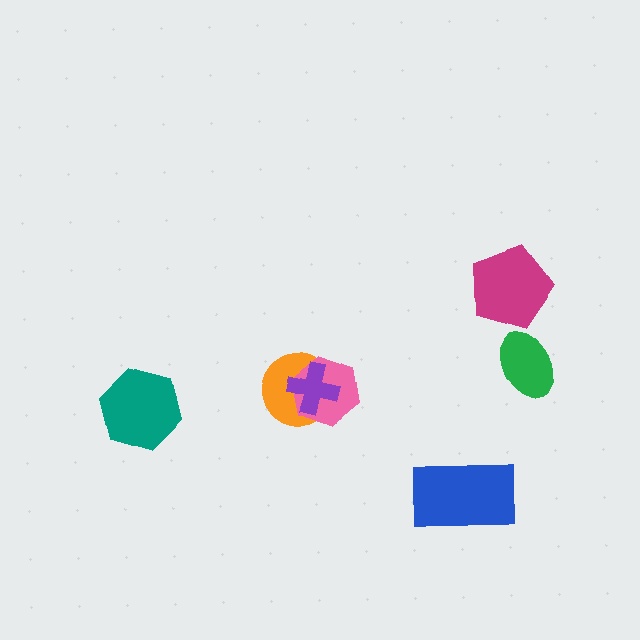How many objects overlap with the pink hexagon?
2 objects overlap with the pink hexagon.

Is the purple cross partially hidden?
No, no other shape covers it.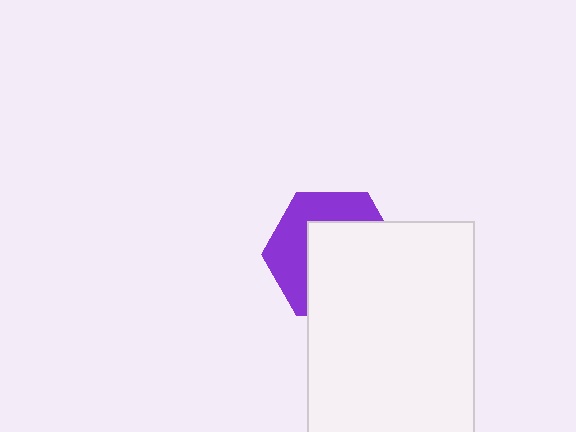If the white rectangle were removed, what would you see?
You would see the complete purple hexagon.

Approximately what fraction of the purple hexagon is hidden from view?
Roughly 57% of the purple hexagon is hidden behind the white rectangle.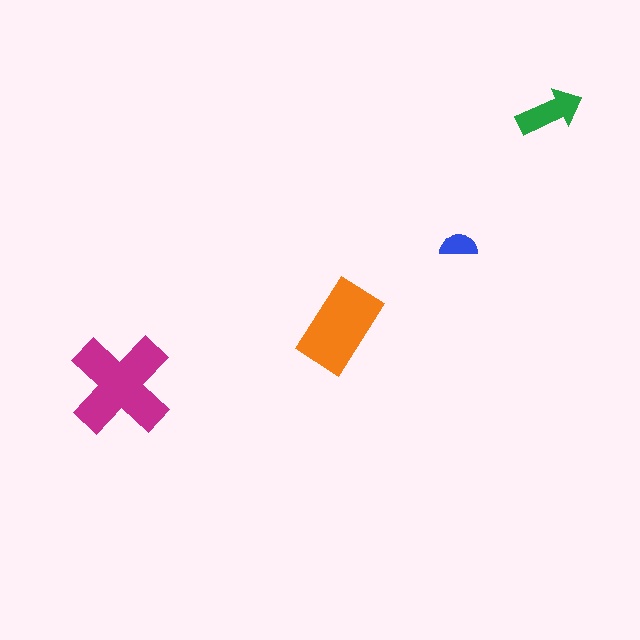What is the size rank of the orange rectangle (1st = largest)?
2nd.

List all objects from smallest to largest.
The blue semicircle, the green arrow, the orange rectangle, the magenta cross.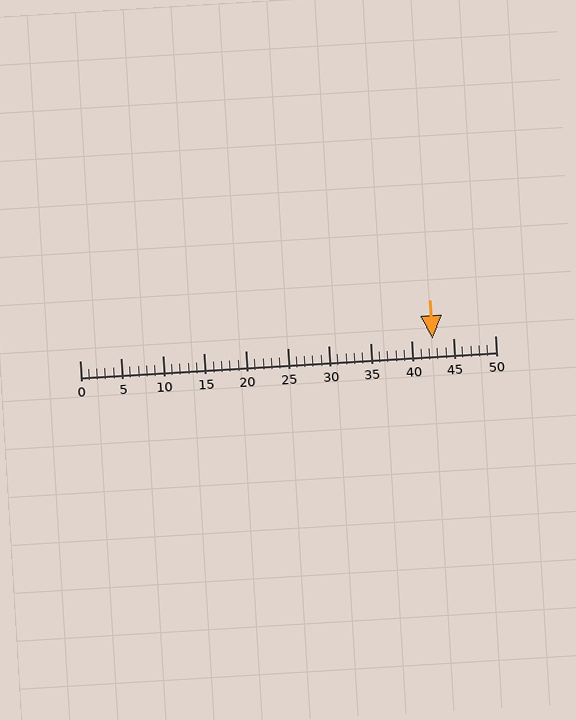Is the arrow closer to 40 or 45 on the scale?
The arrow is closer to 45.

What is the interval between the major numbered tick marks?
The major tick marks are spaced 5 units apart.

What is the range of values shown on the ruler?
The ruler shows values from 0 to 50.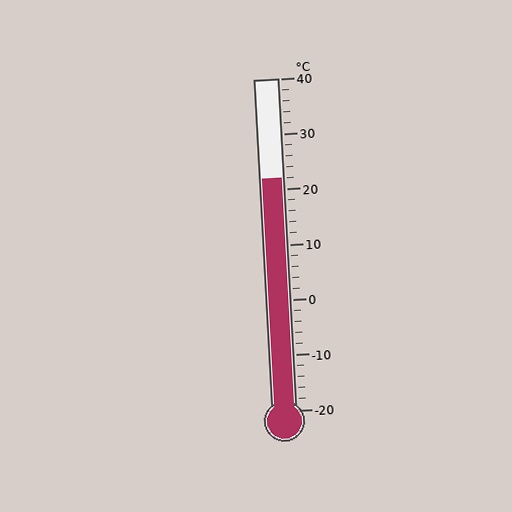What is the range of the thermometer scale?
The thermometer scale ranges from -20°C to 40°C.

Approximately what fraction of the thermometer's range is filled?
The thermometer is filled to approximately 70% of its range.